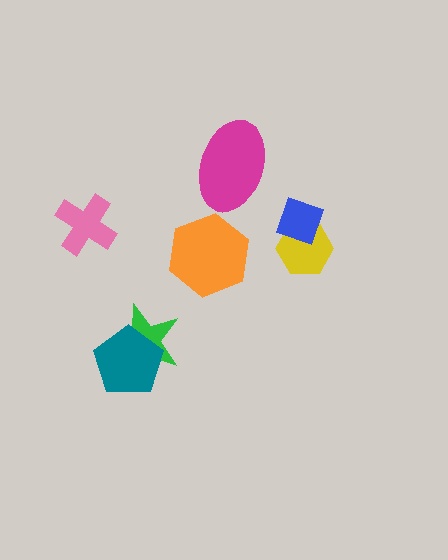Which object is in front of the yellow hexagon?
The blue diamond is in front of the yellow hexagon.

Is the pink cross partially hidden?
No, no other shape covers it.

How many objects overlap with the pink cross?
0 objects overlap with the pink cross.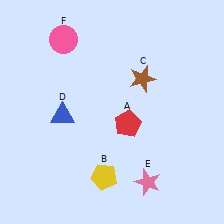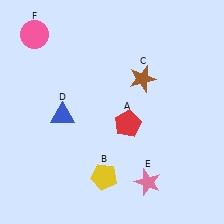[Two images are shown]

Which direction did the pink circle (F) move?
The pink circle (F) moved left.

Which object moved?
The pink circle (F) moved left.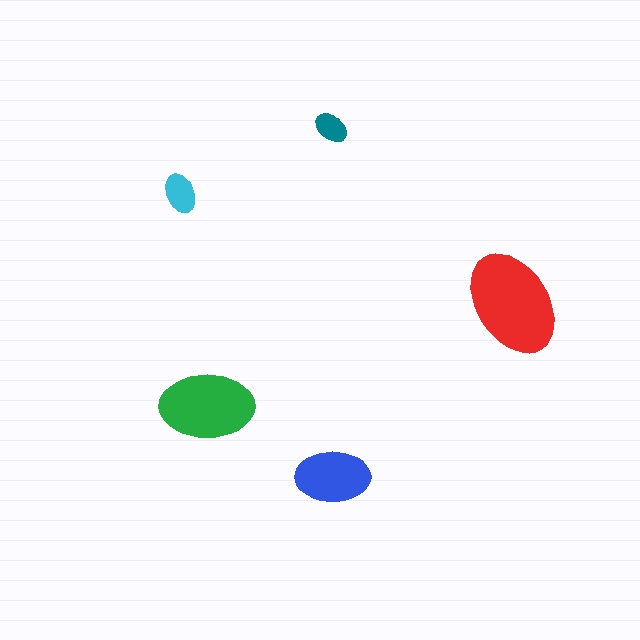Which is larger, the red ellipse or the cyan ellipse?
The red one.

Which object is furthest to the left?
The cyan ellipse is leftmost.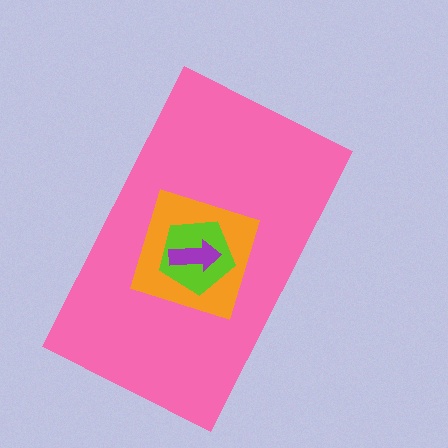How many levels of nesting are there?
4.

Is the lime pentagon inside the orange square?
Yes.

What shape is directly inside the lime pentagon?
The purple arrow.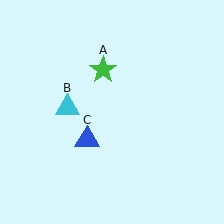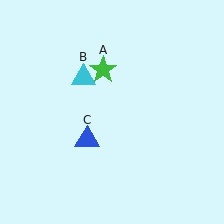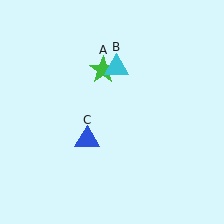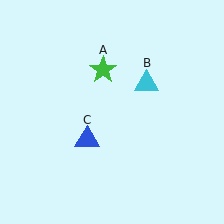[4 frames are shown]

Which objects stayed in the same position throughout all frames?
Green star (object A) and blue triangle (object C) remained stationary.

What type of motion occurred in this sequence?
The cyan triangle (object B) rotated clockwise around the center of the scene.